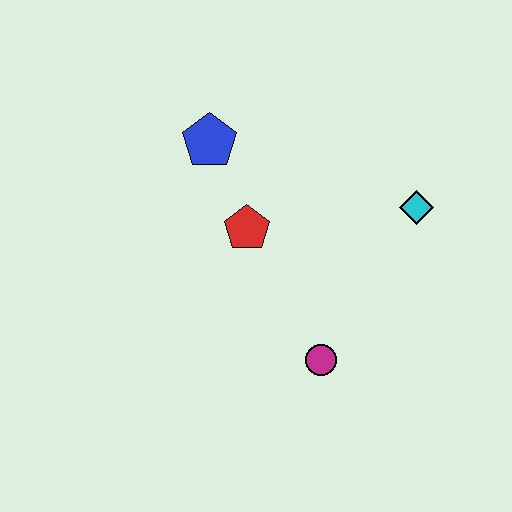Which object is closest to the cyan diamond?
The red pentagon is closest to the cyan diamond.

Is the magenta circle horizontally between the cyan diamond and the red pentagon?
Yes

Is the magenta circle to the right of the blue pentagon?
Yes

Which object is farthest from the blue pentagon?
The magenta circle is farthest from the blue pentagon.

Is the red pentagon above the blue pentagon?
No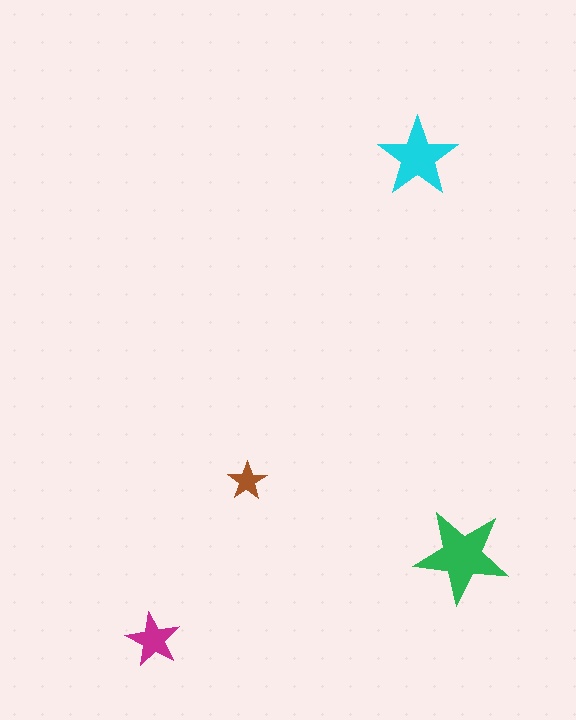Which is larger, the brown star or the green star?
The green one.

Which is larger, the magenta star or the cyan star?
The cyan one.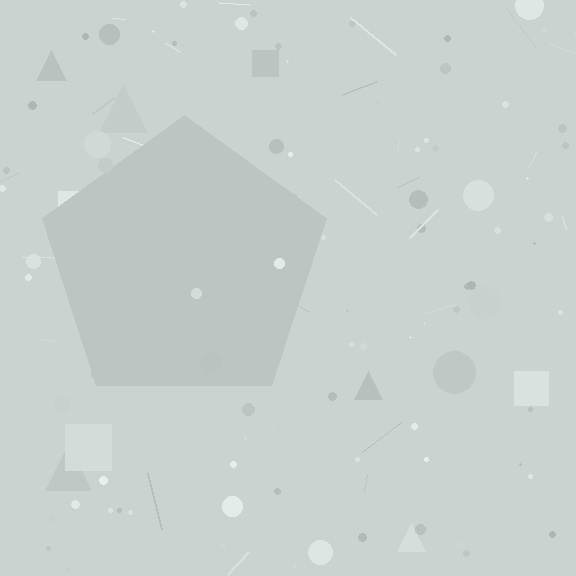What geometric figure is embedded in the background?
A pentagon is embedded in the background.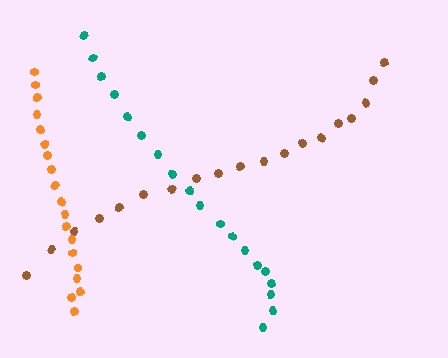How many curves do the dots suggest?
There are 3 distinct paths.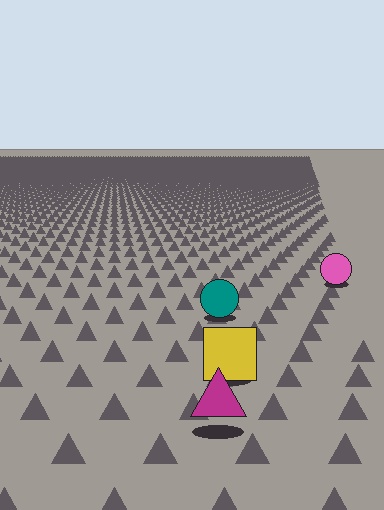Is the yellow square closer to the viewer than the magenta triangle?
No. The magenta triangle is closer — you can tell from the texture gradient: the ground texture is coarser near it.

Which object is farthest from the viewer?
The pink circle is farthest from the viewer. It appears smaller and the ground texture around it is denser.